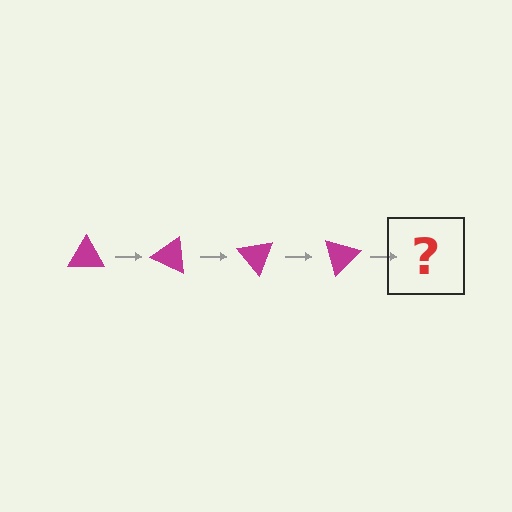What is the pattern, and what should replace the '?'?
The pattern is that the triangle rotates 25 degrees each step. The '?' should be a magenta triangle rotated 100 degrees.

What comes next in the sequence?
The next element should be a magenta triangle rotated 100 degrees.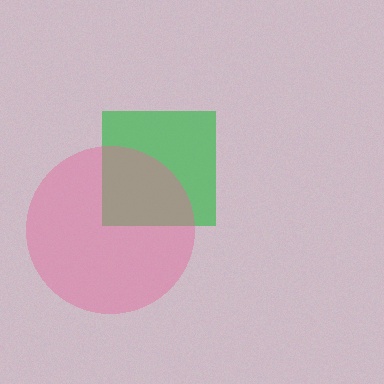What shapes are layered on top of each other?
The layered shapes are: a green square, a pink circle.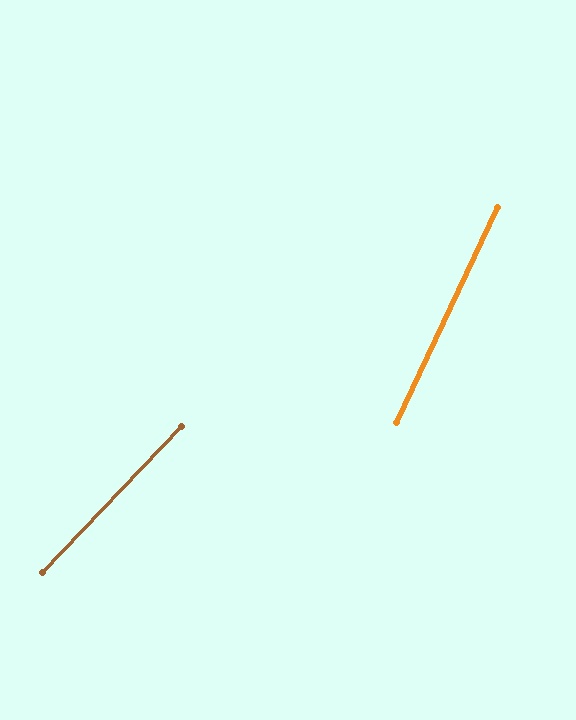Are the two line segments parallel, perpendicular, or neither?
Neither parallel nor perpendicular — they differ by about 18°.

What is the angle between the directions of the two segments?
Approximately 18 degrees.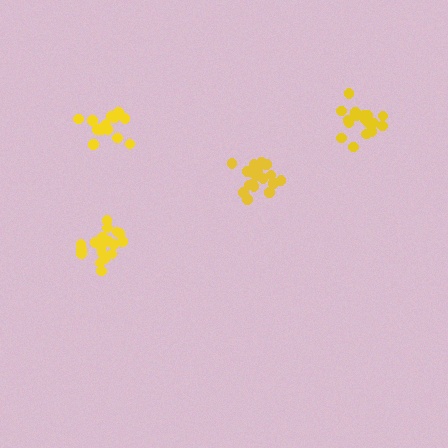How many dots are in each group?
Group 1: 19 dots, Group 2: 15 dots, Group 3: 18 dots, Group 4: 20 dots (72 total).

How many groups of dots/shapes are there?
There are 4 groups.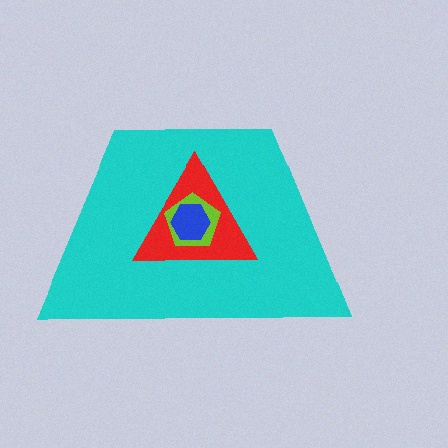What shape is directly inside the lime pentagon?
The blue hexagon.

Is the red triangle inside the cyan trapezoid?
Yes.